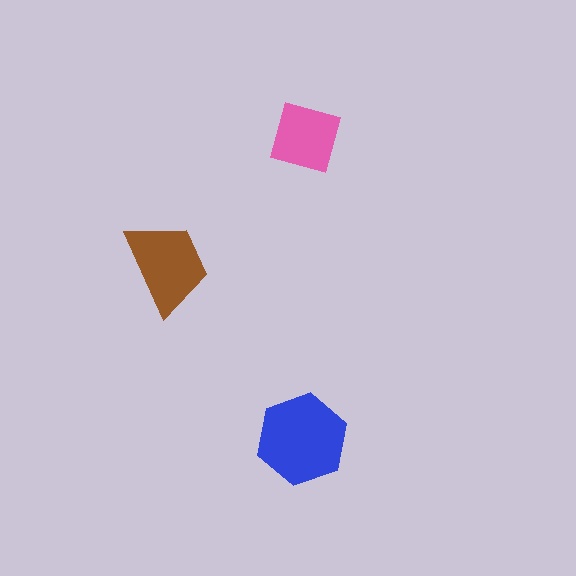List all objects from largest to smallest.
The blue hexagon, the brown trapezoid, the pink diamond.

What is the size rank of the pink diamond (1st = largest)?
3rd.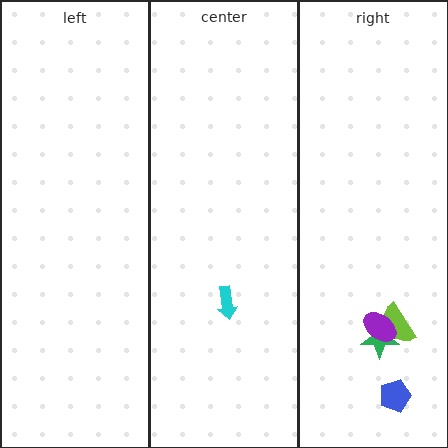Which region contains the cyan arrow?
The center region.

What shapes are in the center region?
The cyan arrow.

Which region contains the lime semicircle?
The right region.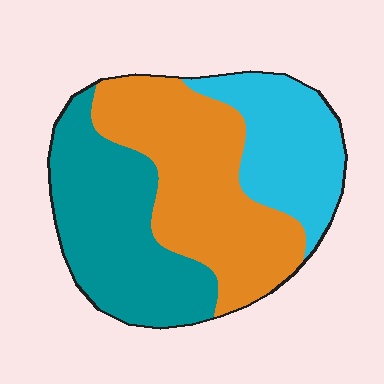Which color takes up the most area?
Orange, at roughly 40%.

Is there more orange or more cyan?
Orange.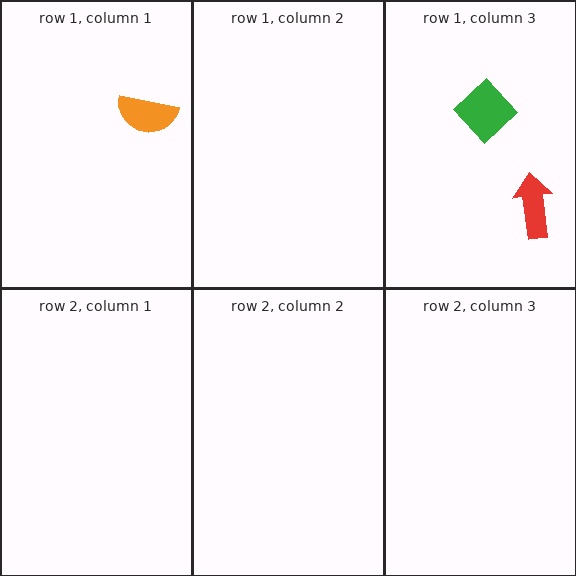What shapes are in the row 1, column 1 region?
The orange semicircle.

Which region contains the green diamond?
The row 1, column 3 region.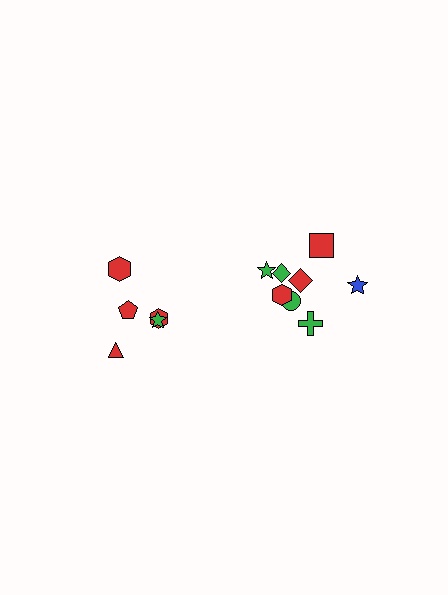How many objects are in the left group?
There are 5 objects.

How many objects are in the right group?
There are 8 objects.